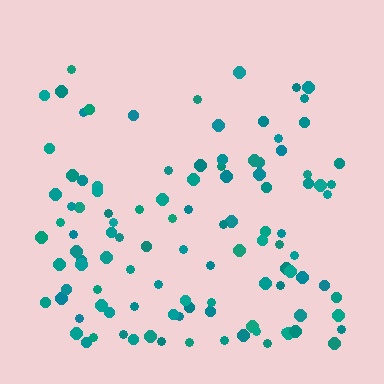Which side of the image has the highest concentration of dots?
The bottom.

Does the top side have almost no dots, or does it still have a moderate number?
Still a moderate number, just noticeably fewer than the bottom.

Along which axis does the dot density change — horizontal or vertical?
Vertical.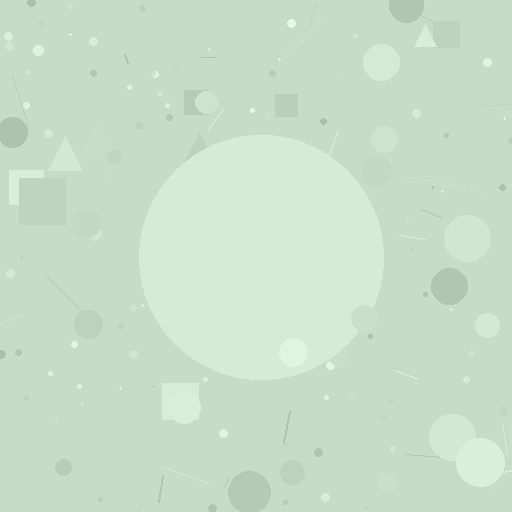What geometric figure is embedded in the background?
A circle is embedded in the background.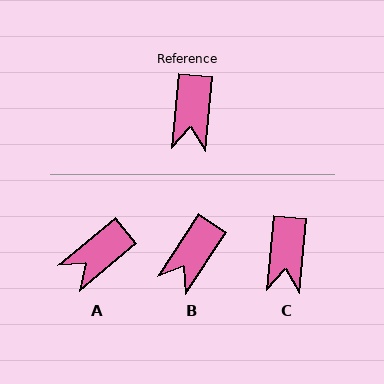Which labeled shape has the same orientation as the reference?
C.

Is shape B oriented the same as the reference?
No, it is off by about 28 degrees.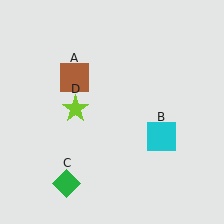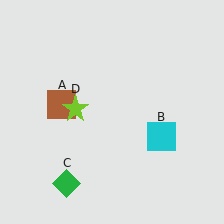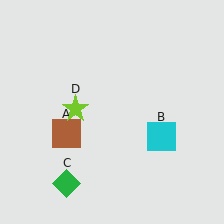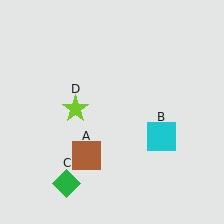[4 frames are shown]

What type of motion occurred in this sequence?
The brown square (object A) rotated counterclockwise around the center of the scene.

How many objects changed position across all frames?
1 object changed position: brown square (object A).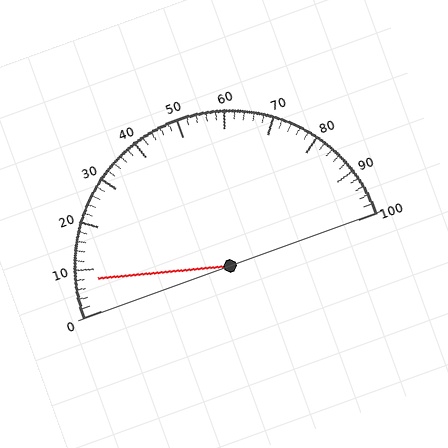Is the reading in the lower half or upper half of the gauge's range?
The reading is in the lower half of the range (0 to 100).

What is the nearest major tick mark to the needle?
The nearest major tick mark is 10.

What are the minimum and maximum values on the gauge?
The gauge ranges from 0 to 100.